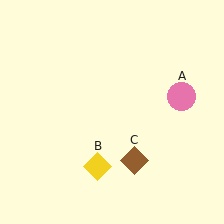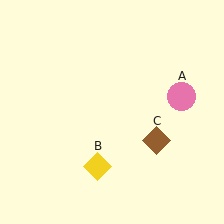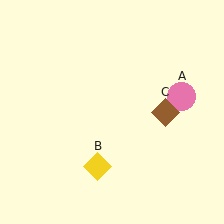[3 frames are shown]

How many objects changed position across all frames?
1 object changed position: brown diamond (object C).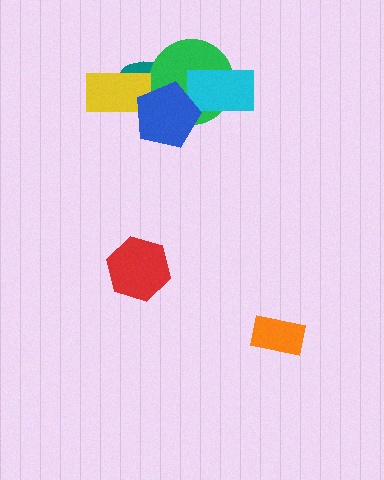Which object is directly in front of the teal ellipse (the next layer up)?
The green circle is directly in front of the teal ellipse.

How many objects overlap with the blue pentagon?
4 objects overlap with the blue pentagon.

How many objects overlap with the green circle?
3 objects overlap with the green circle.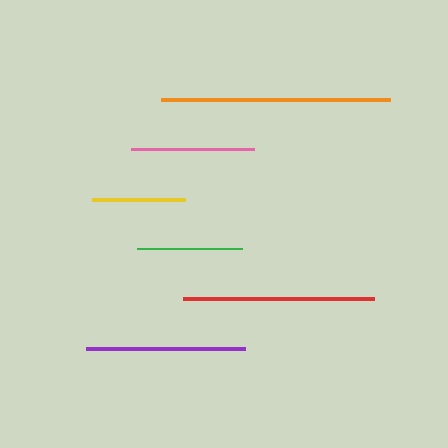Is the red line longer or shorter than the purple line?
The red line is longer than the purple line.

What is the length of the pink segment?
The pink segment is approximately 123 pixels long.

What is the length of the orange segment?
The orange segment is approximately 229 pixels long.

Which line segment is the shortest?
The yellow line is the shortest at approximately 92 pixels.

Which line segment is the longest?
The orange line is the longest at approximately 229 pixels.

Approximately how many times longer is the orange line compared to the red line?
The orange line is approximately 1.2 times the length of the red line.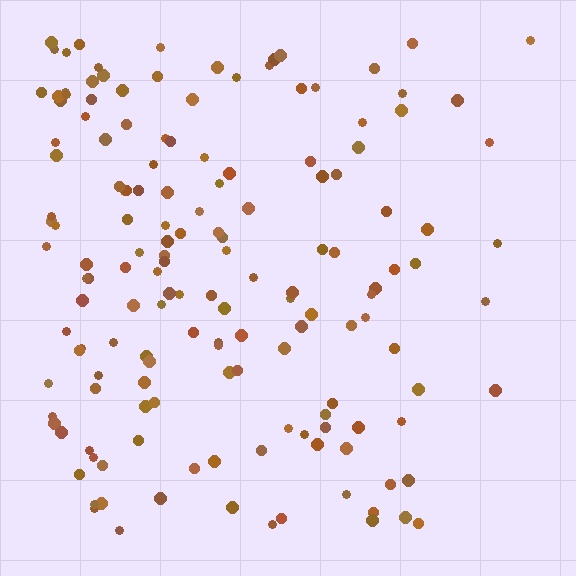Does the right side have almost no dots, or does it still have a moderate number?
Still a moderate number, just noticeably fewer than the left.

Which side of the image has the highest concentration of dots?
The left.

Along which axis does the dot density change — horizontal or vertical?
Horizontal.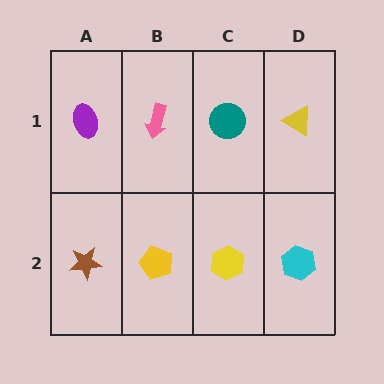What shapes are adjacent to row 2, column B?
A pink arrow (row 1, column B), a brown star (row 2, column A), a yellow hexagon (row 2, column C).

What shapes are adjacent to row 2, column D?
A yellow triangle (row 1, column D), a yellow hexagon (row 2, column C).